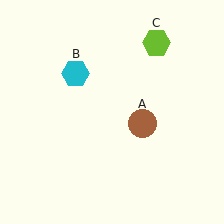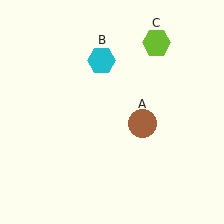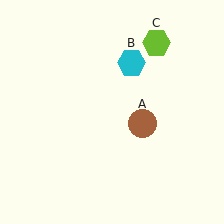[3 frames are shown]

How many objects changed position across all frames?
1 object changed position: cyan hexagon (object B).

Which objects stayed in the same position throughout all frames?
Brown circle (object A) and lime hexagon (object C) remained stationary.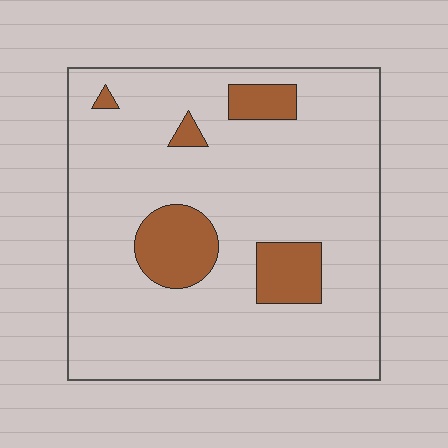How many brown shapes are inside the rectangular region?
5.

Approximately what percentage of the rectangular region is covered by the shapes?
Approximately 15%.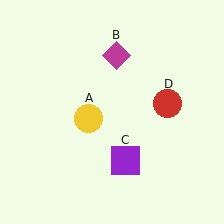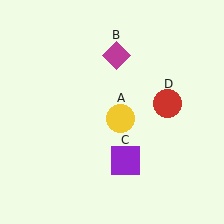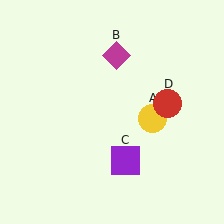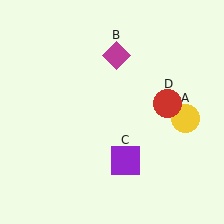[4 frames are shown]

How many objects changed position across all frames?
1 object changed position: yellow circle (object A).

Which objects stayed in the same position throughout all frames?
Magenta diamond (object B) and purple square (object C) and red circle (object D) remained stationary.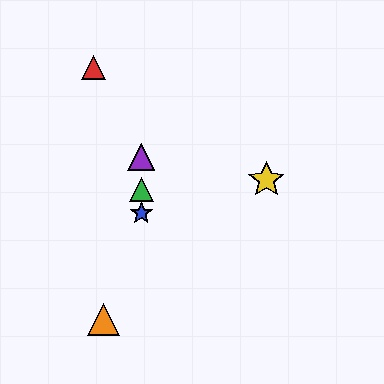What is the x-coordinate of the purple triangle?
The purple triangle is at x≈141.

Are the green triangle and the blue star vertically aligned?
Yes, both are at x≈141.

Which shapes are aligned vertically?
The blue star, the green triangle, the purple triangle are aligned vertically.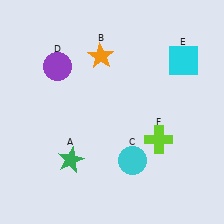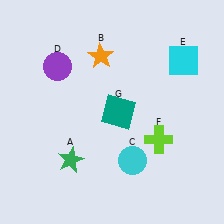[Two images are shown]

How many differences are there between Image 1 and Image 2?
There is 1 difference between the two images.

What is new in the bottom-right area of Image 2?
A teal square (G) was added in the bottom-right area of Image 2.